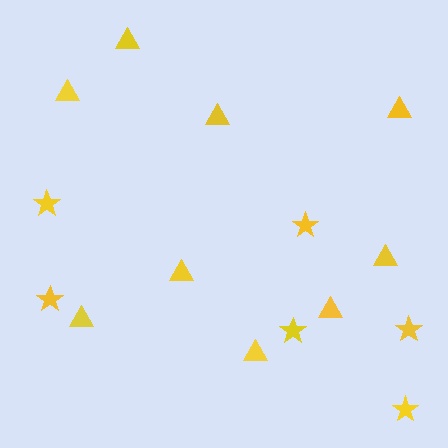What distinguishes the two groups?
There are 2 groups: one group of triangles (9) and one group of stars (6).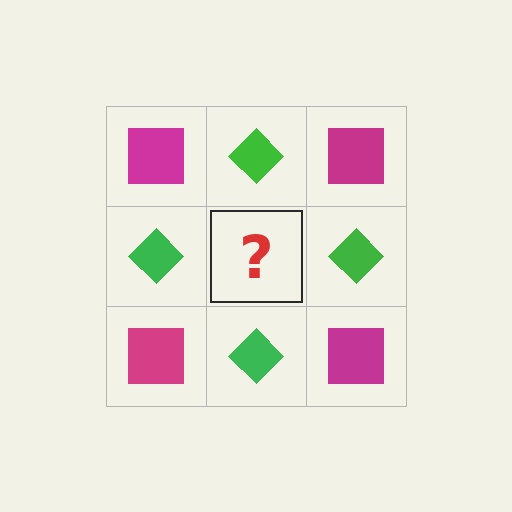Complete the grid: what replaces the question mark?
The question mark should be replaced with a magenta square.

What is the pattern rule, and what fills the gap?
The rule is that it alternates magenta square and green diamond in a checkerboard pattern. The gap should be filled with a magenta square.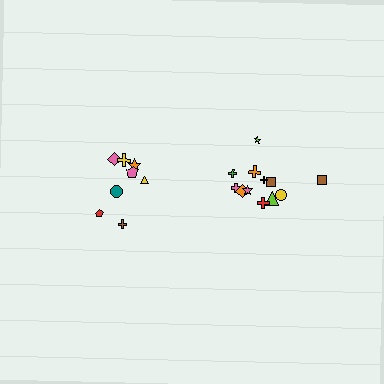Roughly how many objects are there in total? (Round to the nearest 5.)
Roughly 20 objects in total.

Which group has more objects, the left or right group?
The right group.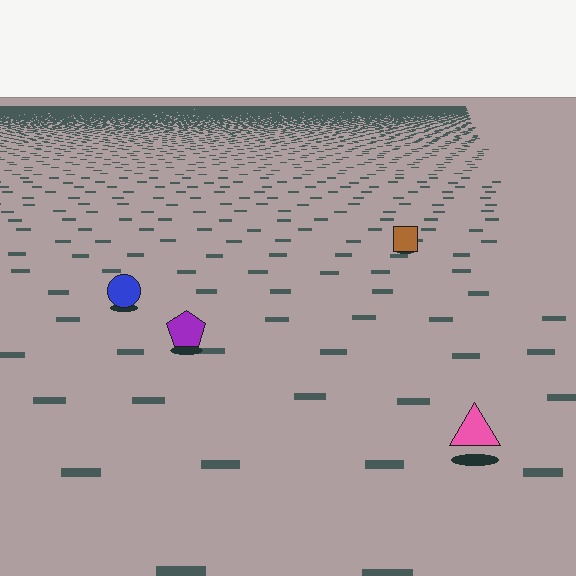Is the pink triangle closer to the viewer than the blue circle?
Yes. The pink triangle is closer — you can tell from the texture gradient: the ground texture is coarser near it.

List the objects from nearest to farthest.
From nearest to farthest: the pink triangle, the purple pentagon, the blue circle, the brown square.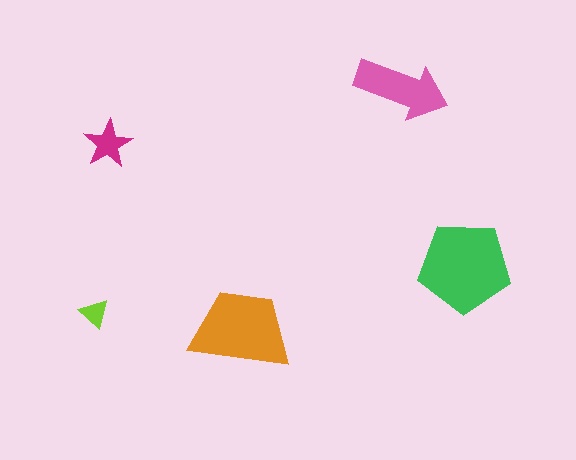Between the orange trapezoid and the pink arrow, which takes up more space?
The orange trapezoid.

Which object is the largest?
The green pentagon.